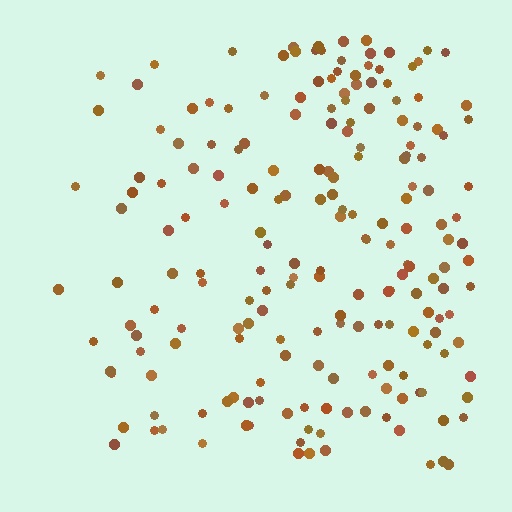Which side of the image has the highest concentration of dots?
The right.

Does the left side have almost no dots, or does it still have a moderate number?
Still a moderate number, just noticeably fewer than the right.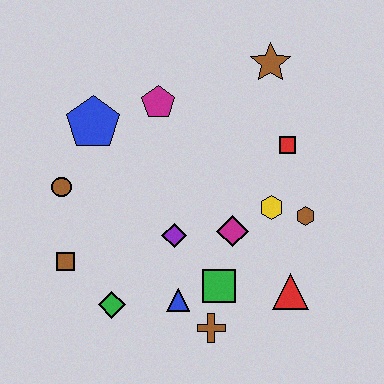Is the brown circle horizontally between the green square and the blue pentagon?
No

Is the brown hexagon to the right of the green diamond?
Yes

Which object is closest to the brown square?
The green diamond is closest to the brown square.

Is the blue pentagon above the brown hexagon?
Yes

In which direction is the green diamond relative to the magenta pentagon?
The green diamond is below the magenta pentagon.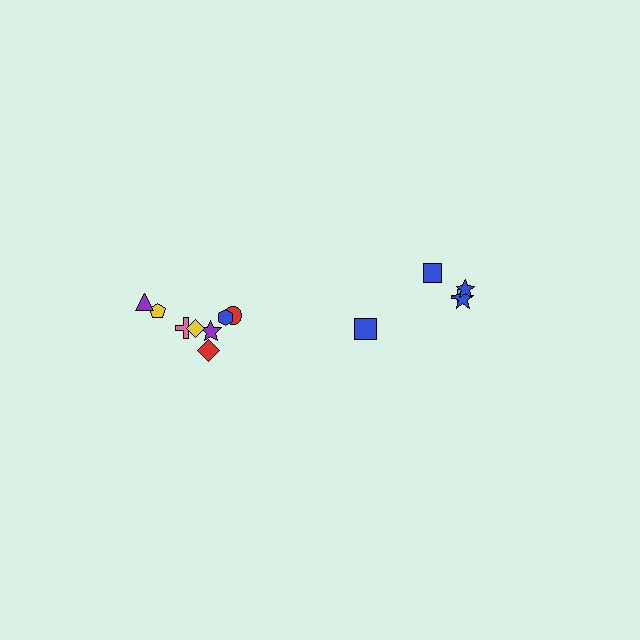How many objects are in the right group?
There are 5 objects.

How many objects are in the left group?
There are 8 objects.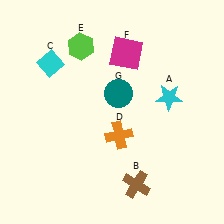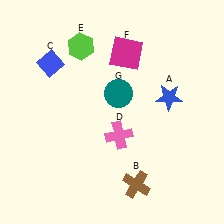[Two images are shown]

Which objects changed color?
A changed from cyan to blue. C changed from cyan to blue. D changed from orange to pink.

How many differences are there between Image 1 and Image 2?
There are 3 differences between the two images.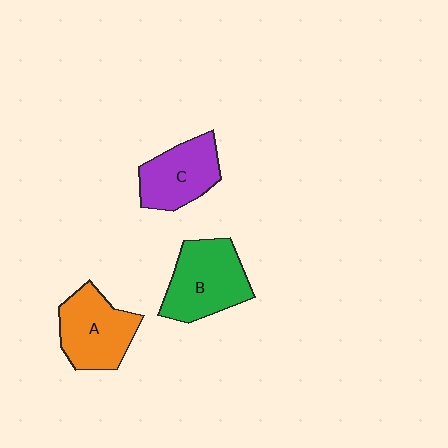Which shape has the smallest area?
Shape C (purple).